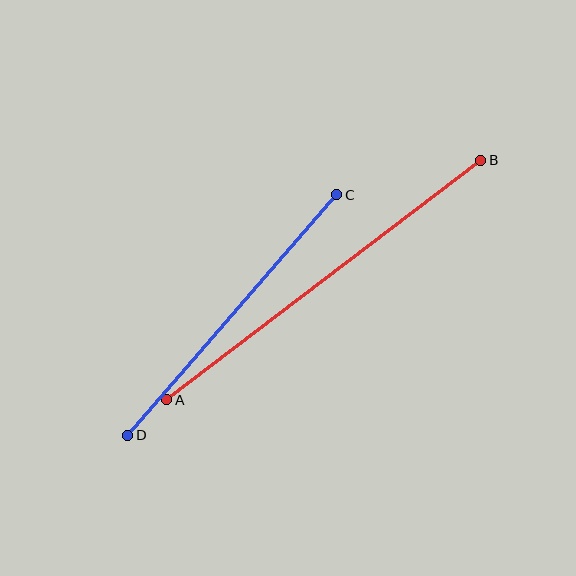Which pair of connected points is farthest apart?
Points A and B are farthest apart.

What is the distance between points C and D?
The distance is approximately 318 pixels.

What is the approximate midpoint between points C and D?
The midpoint is at approximately (232, 315) pixels.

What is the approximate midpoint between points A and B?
The midpoint is at approximately (324, 280) pixels.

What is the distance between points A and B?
The distance is approximately 395 pixels.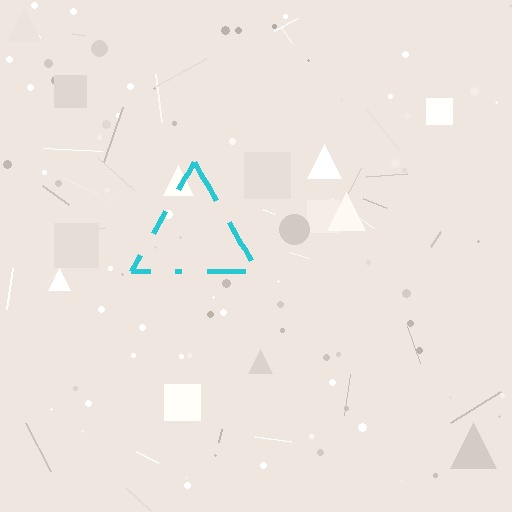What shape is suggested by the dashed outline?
The dashed outline suggests a triangle.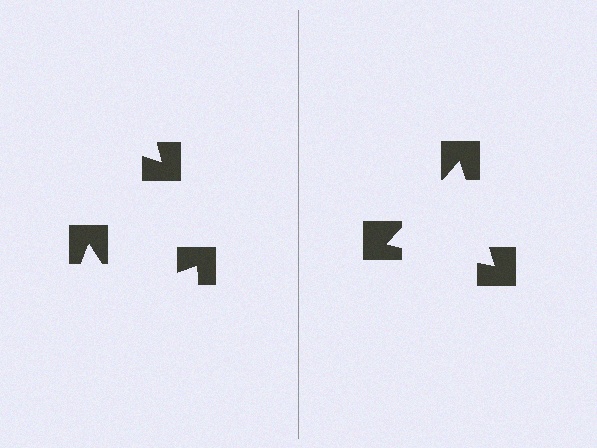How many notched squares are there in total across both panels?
6 — 3 on each side.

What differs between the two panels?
The notched squares are positioned identically on both sides; only the wedge orientations differ. On the right they align to a triangle; on the left they are misaligned.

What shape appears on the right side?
An illusory triangle.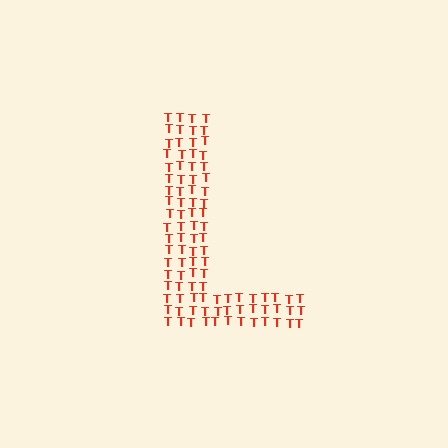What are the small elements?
The small elements are letter T's.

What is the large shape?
The large shape is the letter L.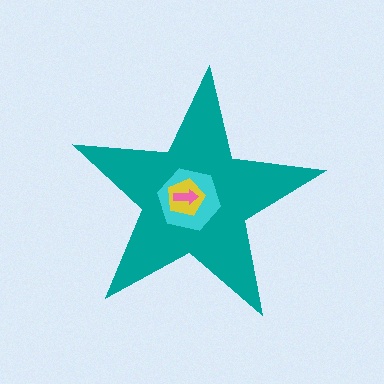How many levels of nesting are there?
4.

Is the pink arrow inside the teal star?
Yes.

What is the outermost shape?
The teal star.